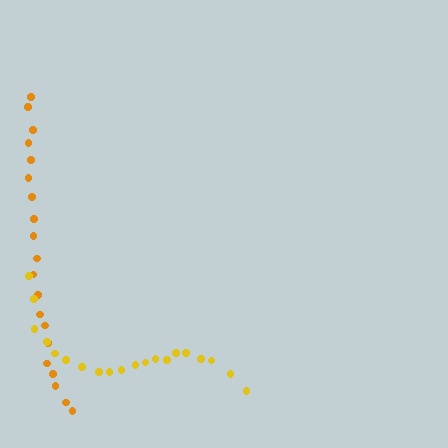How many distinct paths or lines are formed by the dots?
There are 2 distinct paths.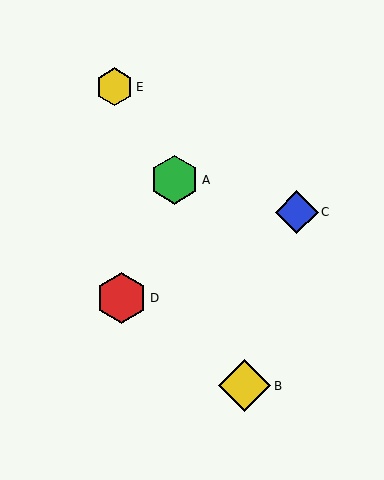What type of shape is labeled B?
Shape B is a yellow diamond.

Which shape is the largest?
The yellow diamond (labeled B) is the largest.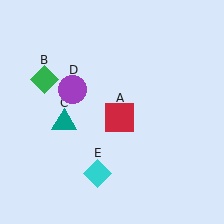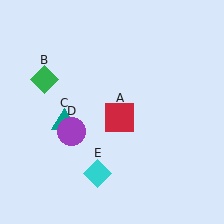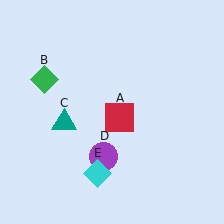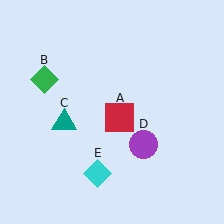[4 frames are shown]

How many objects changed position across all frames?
1 object changed position: purple circle (object D).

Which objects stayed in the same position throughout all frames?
Red square (object A) and green diamond (object B) and teal triangle (object C) and cyan diamond (object E) remained stationary.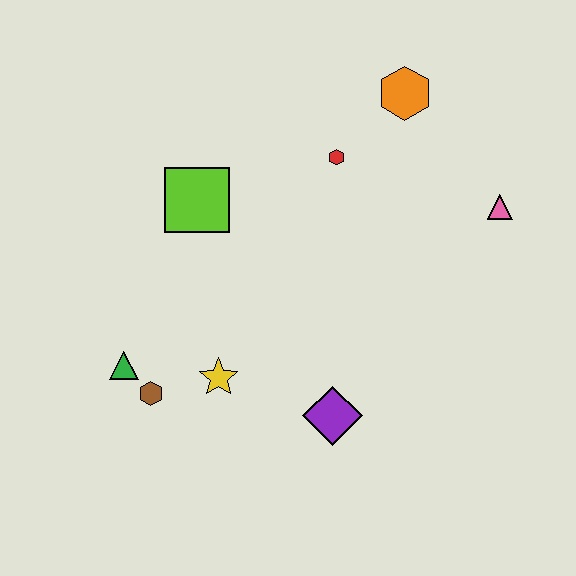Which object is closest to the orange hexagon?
The red hexagon is closest to the orange hexagon.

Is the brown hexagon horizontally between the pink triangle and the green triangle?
Yes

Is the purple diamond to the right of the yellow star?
Yes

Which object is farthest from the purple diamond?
The orange hexagon is farthest from the purple diamond.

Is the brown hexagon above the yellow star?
No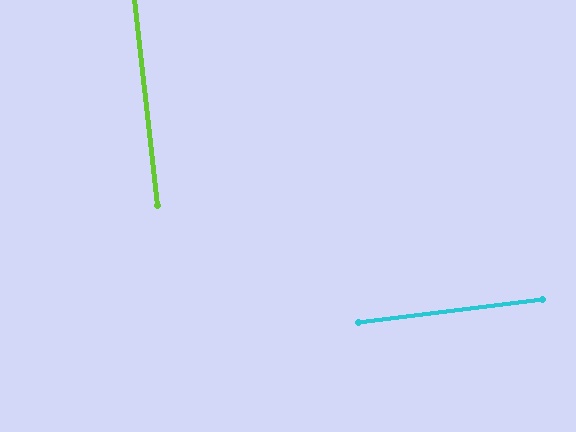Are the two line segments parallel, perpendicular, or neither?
Perpendicular — they meet at approximately 89°.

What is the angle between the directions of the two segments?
Approximately 89 degrees.